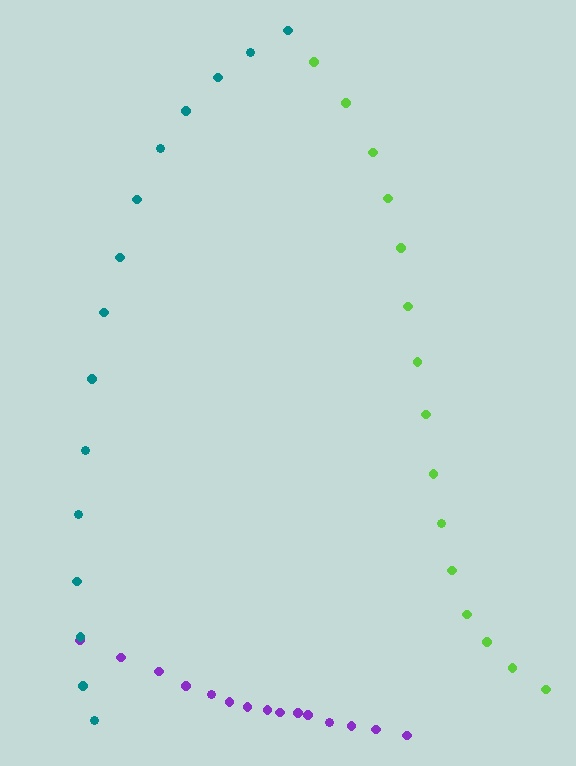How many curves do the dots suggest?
There are 3 distinct paths.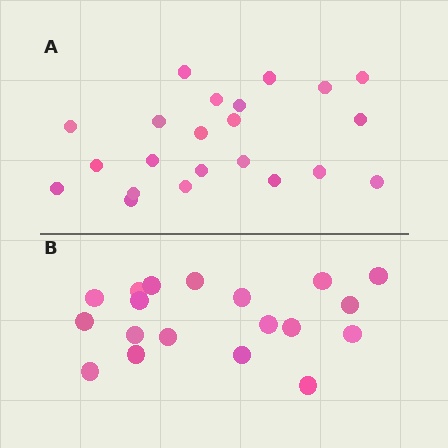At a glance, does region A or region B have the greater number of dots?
Region A (the top region) has more dots.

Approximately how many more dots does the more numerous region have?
Region A has just a few more — roughly 2 or 3 more dots than region B.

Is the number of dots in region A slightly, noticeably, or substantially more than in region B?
Region A has only slightly more — the two regions are fairly close. The ratio is roughly 1.2 to 1.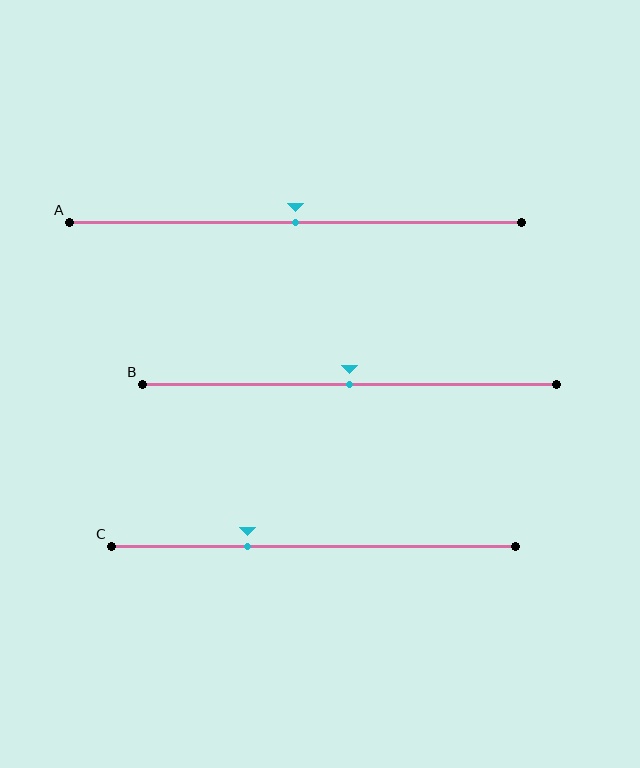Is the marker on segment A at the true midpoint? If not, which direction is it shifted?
Yes, the marker on segment A is at the true midpoint.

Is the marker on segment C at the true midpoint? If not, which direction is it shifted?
No, the marker on segment C is shifted to the left by about 16% of the segment length.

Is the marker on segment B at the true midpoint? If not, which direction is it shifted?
Yes, the marker on segment B is at the true midpoint.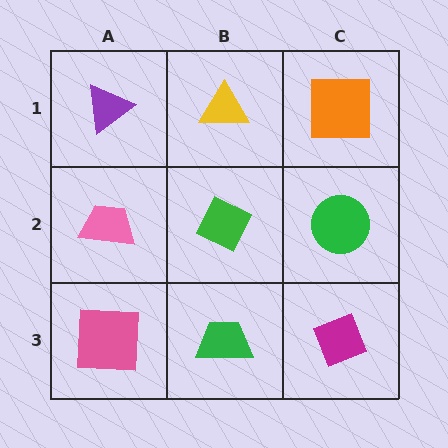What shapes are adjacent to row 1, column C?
A green circle (row 2, column C), a yellow triangle (row 1, column B).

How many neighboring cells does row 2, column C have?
3.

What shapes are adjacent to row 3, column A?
A pink trapezoid (row 2, column A), a green trapezoid (row 3, column B).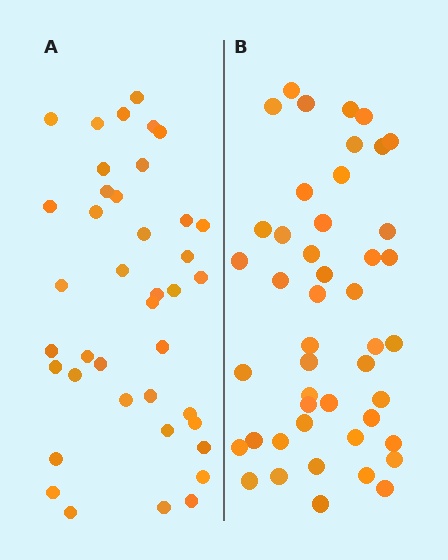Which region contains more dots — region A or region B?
Region B (the right region) has more dots.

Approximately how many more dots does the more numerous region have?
Region B has about 6 more dots than region A.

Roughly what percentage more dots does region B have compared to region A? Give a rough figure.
About 15% more.